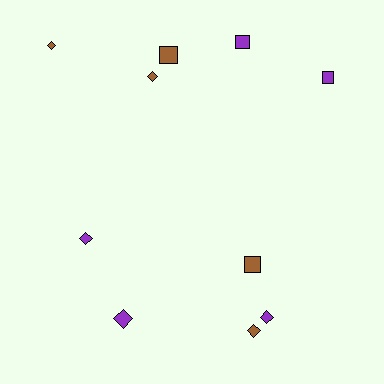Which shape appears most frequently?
Diamond, with 6 objects.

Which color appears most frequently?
Brown, with 5 objects.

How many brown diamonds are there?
There are 3 brown diamonds.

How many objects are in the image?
There are 10 objects.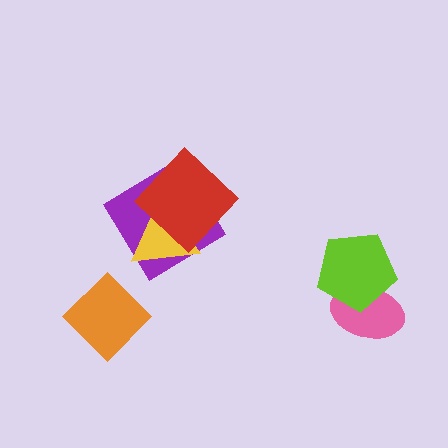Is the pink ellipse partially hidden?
Yes, it is partially covered by another shape.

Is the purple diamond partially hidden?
Yes, it is partially covered by another shape.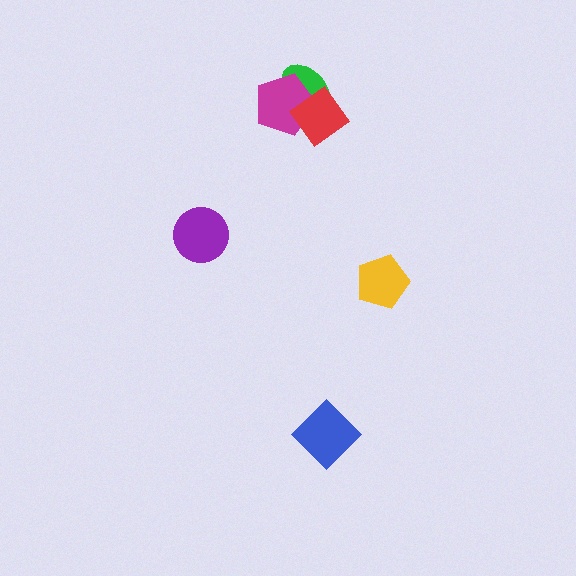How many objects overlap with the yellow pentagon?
0 objects overlap with the yellow pentagon.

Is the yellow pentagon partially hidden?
No, no other shape covers it.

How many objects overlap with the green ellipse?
2 objects overlap with the green ellipse.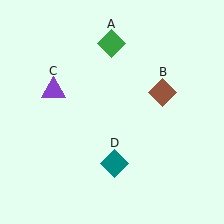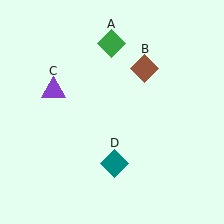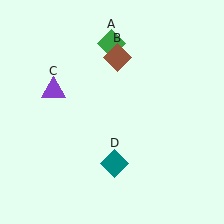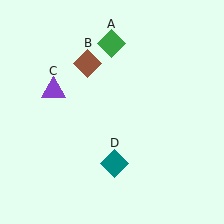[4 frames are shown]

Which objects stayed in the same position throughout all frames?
Green diamond (object A) and purple triangle (object C) and teal diamond (object D) remained stationary.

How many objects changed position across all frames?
1 object changed position: brown diamond (object B).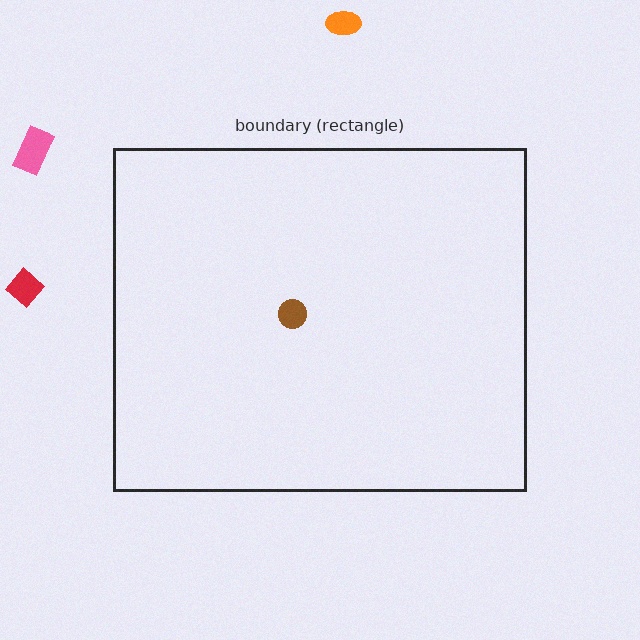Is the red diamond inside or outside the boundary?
Outside.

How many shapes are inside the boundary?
1 inside, 3 outside.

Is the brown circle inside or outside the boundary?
Inside.